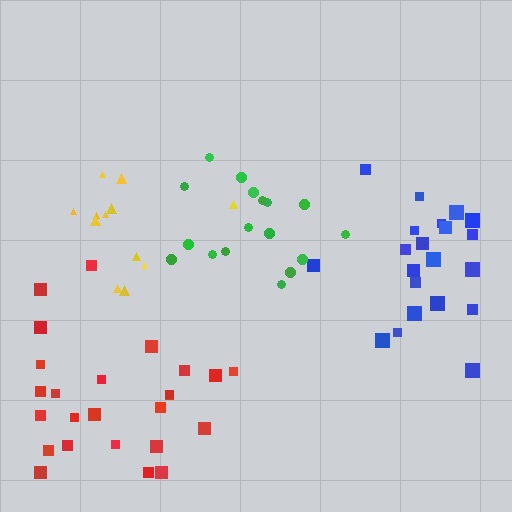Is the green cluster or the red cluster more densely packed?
Green.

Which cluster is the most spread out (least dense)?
Red.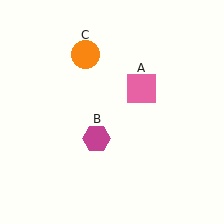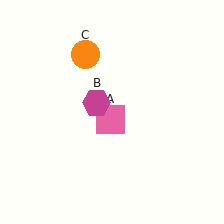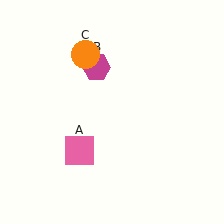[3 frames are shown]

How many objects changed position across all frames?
2 objects changed position: pink square (object A), magenta hexagon (object B).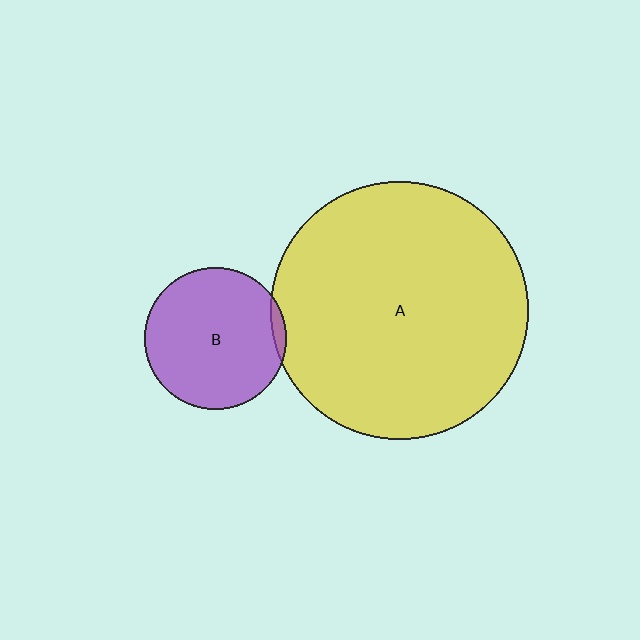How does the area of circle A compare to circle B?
Approximately 3.3 times.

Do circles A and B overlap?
Yes.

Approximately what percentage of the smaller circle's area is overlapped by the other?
Approximately 5%.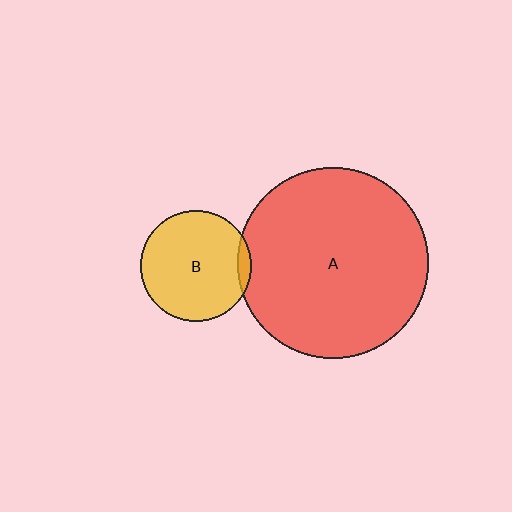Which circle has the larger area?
Circle A (red).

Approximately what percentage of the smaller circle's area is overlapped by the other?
Approximately 5%.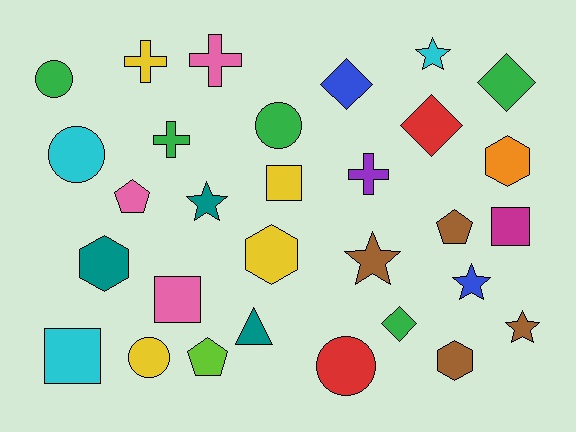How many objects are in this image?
There are 30 objects.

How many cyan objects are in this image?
There are 3 cyan objects.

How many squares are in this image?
There are 4 squares.